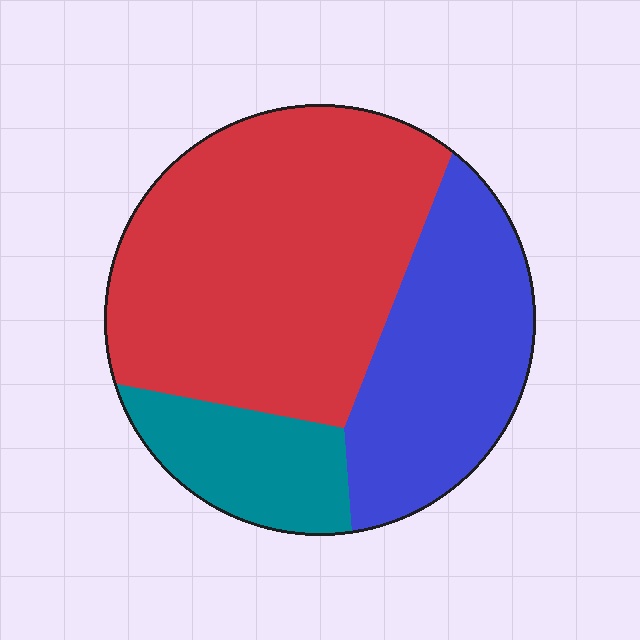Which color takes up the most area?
Red, at roughly 55%.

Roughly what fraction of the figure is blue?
Blue takes up about one third (1/3) of the figure.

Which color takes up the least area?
Teal, at roughly 15%.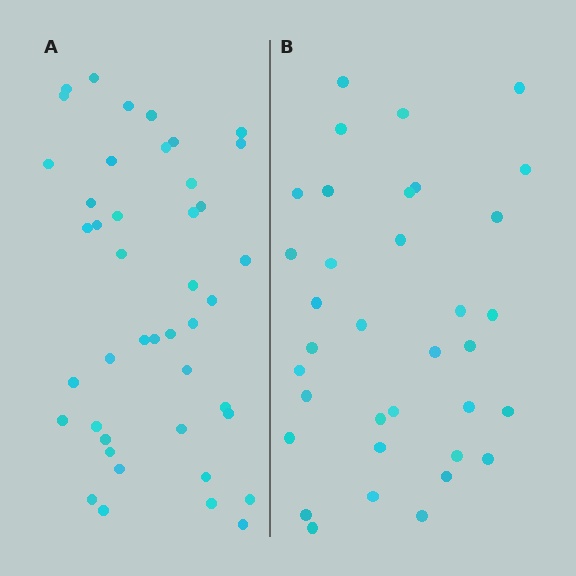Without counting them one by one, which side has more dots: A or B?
Region A (the left region) has more dots.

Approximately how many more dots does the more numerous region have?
Region A has roughly 8 or so more dots than region B.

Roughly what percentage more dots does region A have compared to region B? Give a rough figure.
About 25% more.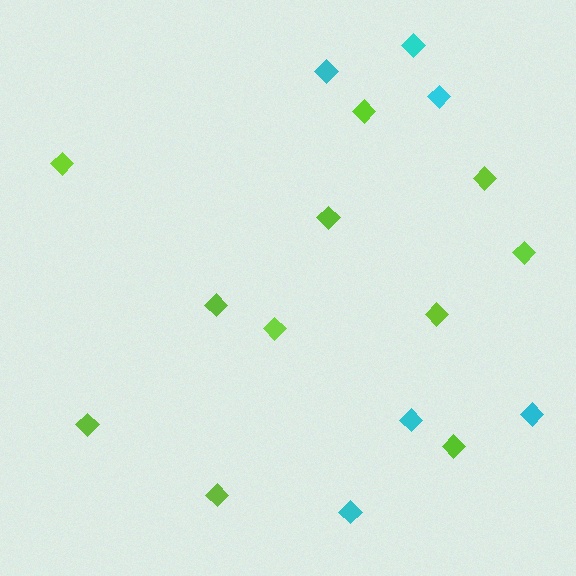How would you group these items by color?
There are 2 groups: one group of cyan diamonds (6) and one group of lime diamonds (11).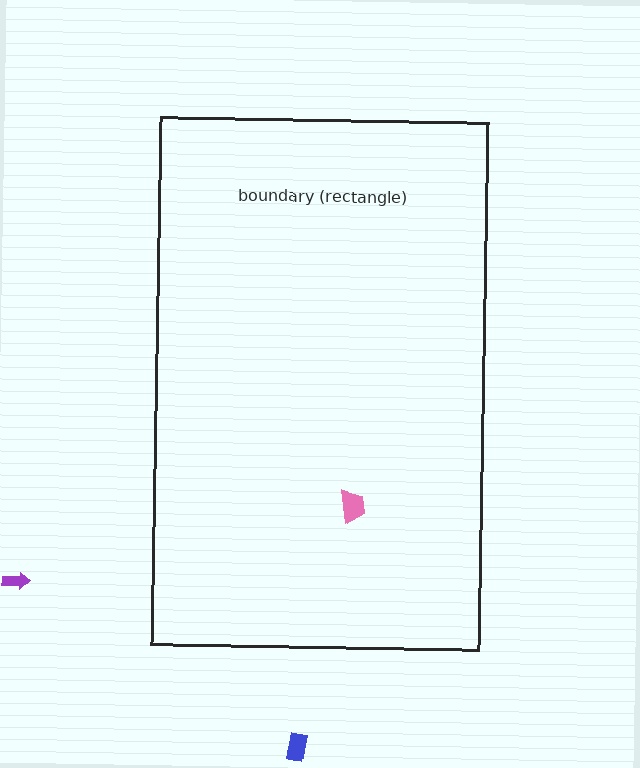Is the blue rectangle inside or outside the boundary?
Outside.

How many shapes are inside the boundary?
1 inside, 2 outside.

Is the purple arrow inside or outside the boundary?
Outside.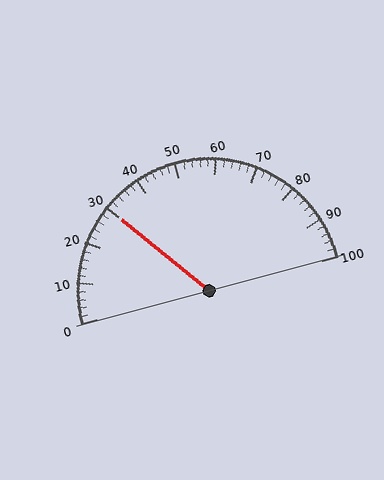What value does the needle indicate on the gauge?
The needle indicates approximately 30.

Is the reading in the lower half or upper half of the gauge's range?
The reading is in the lower half of the range (0 to 100).